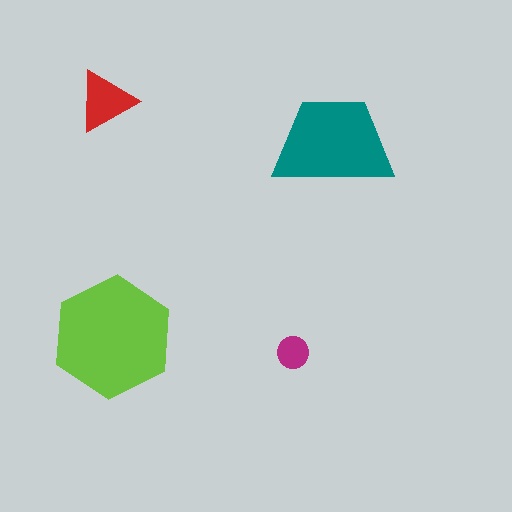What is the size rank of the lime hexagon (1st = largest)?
1st.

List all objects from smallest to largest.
The magenta circle, the red triangle, the teal trapezoid, the lime hexagon.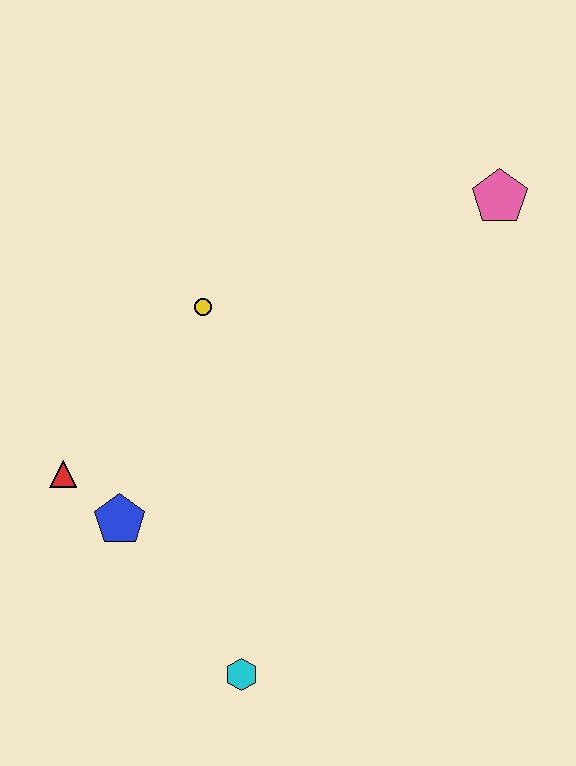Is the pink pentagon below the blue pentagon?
No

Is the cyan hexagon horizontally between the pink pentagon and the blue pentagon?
Yes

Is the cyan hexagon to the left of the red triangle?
No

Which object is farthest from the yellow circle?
The cyan hexagon is farthest from the yellow circle.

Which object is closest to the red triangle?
The blue pentagon is closest to the red triangle.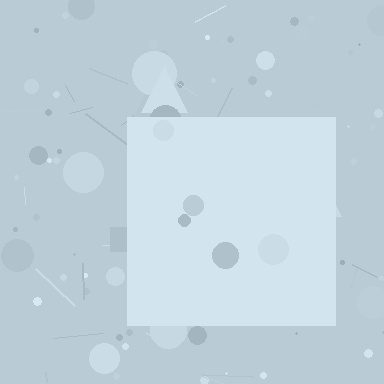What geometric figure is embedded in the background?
A square is embedded in the background.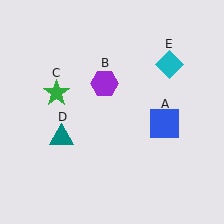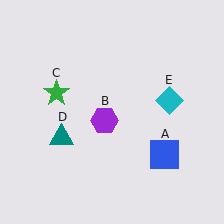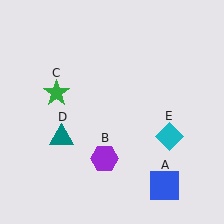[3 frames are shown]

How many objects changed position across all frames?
3 objects changed position: blue square (object A), purple hexagon (object B), cyan diamond (object E).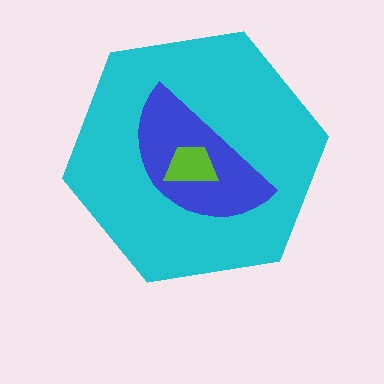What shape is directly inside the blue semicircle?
The lime trapezoid.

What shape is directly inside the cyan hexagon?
The blue semicircle.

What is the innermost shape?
The lime trapezoid.